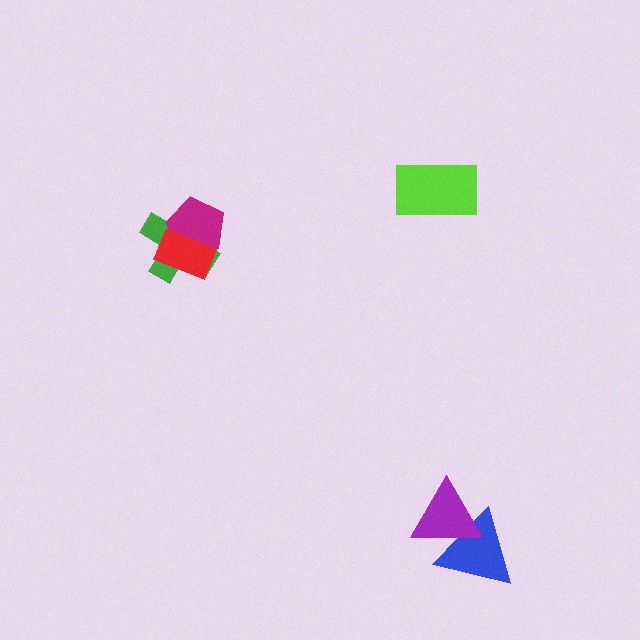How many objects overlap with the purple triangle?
1 object overlaps with the purple triangle.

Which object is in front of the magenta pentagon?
The red rectangle is in front of the magenta pentagon.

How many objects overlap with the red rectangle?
2 objects overlap with the red rectangle.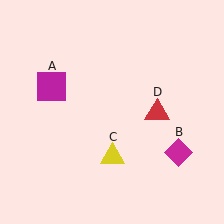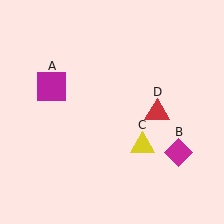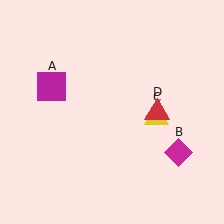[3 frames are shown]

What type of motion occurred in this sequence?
The yellow triangle (object C) rotated counterclockwise around the center of the scene.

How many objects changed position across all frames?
1 object changed position: yellow triangle (object C).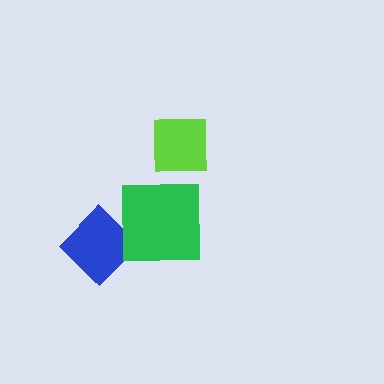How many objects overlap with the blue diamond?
1 object overlaps with the blue diamond.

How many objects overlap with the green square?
1 object overlaps with the green square.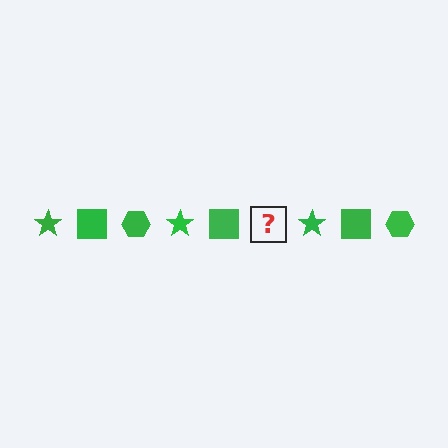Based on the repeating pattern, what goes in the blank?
The blank should be a green hexagon.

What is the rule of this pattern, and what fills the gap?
The rule is that the pattern cycles through star, square, hexagon shapes in green. The gap should be filled with a green hexagon.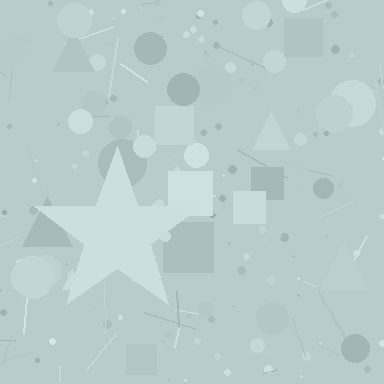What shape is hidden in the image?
A star is hidden in the image.